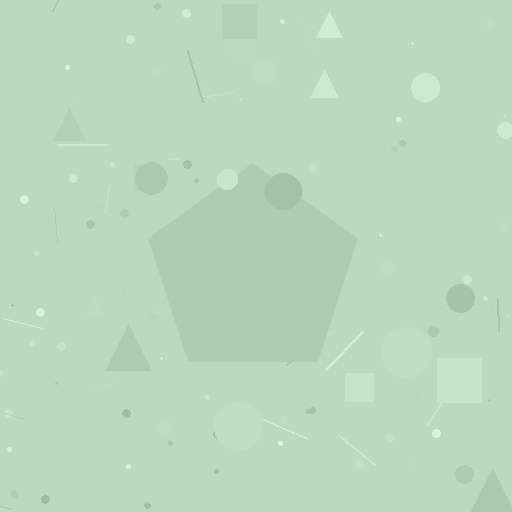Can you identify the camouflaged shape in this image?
The camouflaged shape is a pentagon.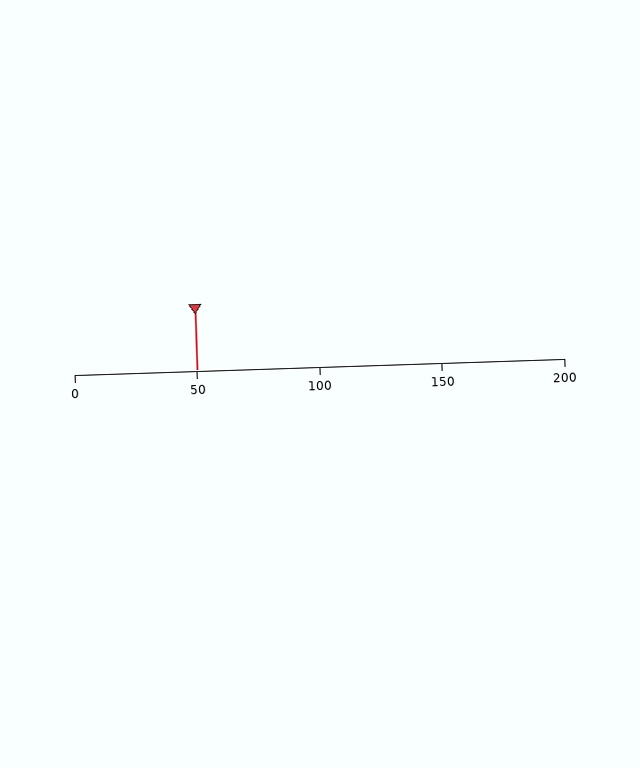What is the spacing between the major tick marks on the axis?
The major ticks are spaced 50 apart.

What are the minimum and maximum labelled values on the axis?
The axis runs from 0 to 200.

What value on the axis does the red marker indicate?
The marker indicates approximately 50.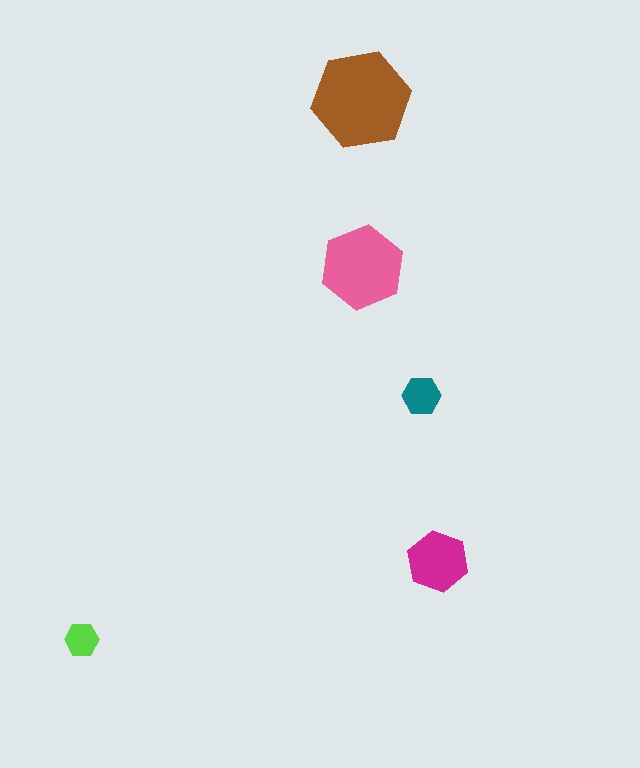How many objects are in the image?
There are 5 objects in the image.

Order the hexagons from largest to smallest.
the brown one, the pink one, the magenta one, the teal one, the lime one.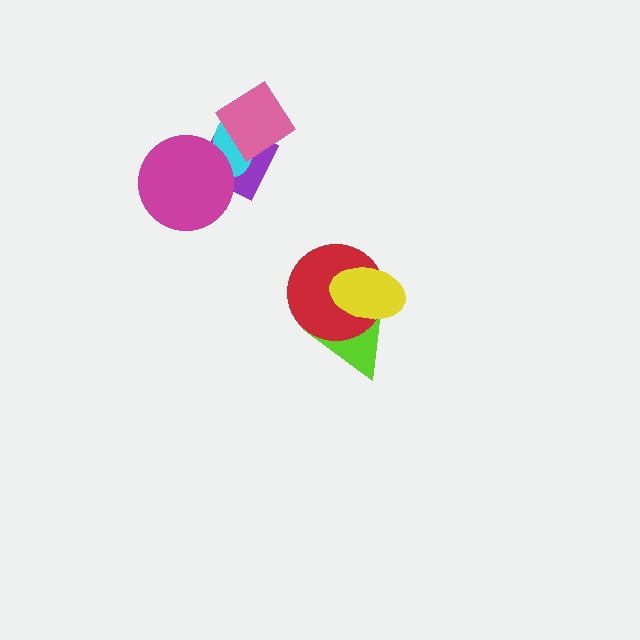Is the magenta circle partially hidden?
No, no other shape covers it.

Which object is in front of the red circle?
The yellow ellipse is in front of the red circle.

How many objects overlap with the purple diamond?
3 objects overlap with the purple diamond.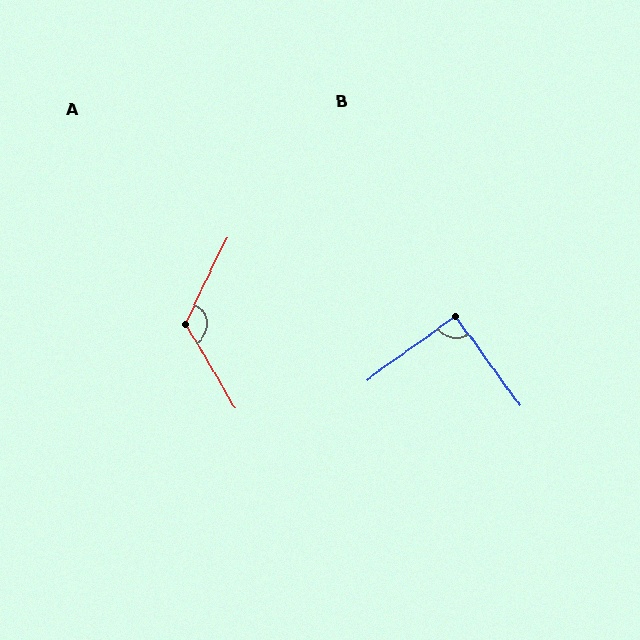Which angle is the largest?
A, at approximately 124 degrees.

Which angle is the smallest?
B, at approximately 90 degrees.